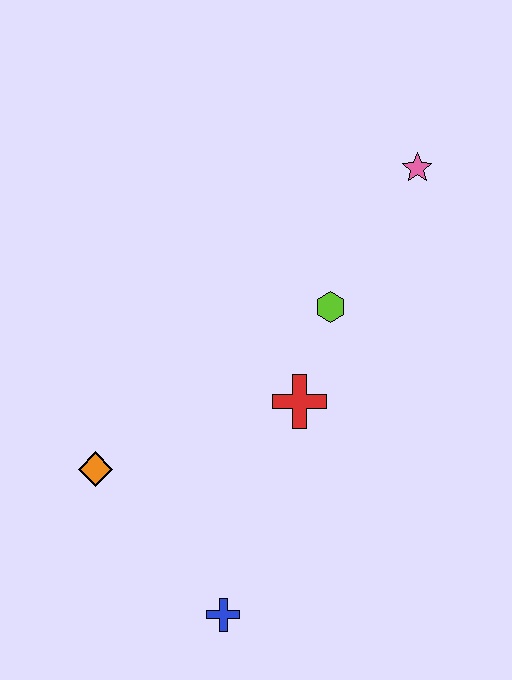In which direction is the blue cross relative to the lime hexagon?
The blue cross is below the lime hexagon.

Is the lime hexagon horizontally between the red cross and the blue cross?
No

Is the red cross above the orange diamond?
Yes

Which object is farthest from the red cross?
The pink star is farthest from the red cross.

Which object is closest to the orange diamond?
The blue cross is closest to the orange diamond.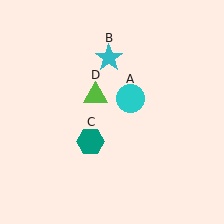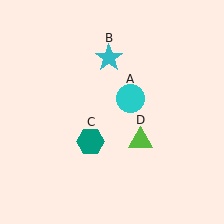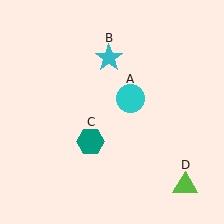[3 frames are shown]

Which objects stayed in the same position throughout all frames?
Cyan circle (object A) and cyan star (object B) and teal hexagon (object C) remained stationary.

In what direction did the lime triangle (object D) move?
The lime triangle (object D) moved down and to the right.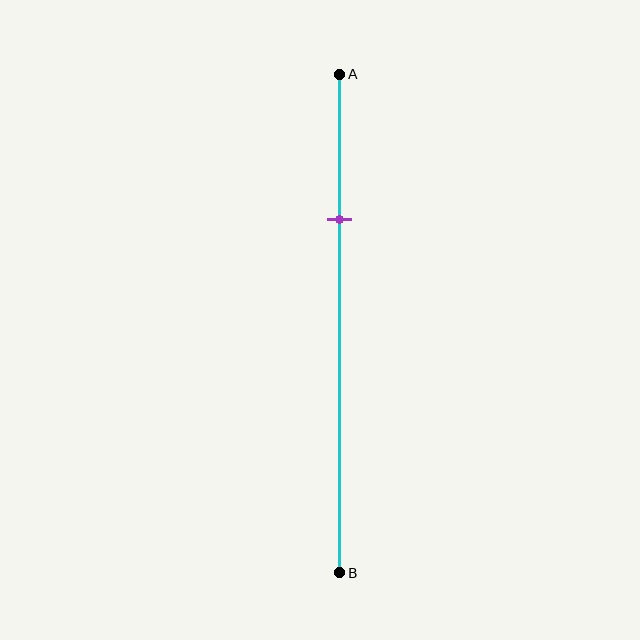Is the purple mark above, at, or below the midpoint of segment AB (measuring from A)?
The purple mark is above the midpoint of segment AB.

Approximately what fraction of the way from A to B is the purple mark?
The purple mark is approximately 30% of the way from A to B.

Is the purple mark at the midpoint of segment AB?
No, the mark is at about 30% from A, not at the 50% midpoint.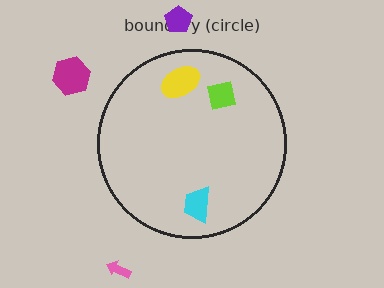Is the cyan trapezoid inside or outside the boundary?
Inside.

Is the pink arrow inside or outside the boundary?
Outside.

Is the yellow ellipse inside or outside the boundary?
Inside.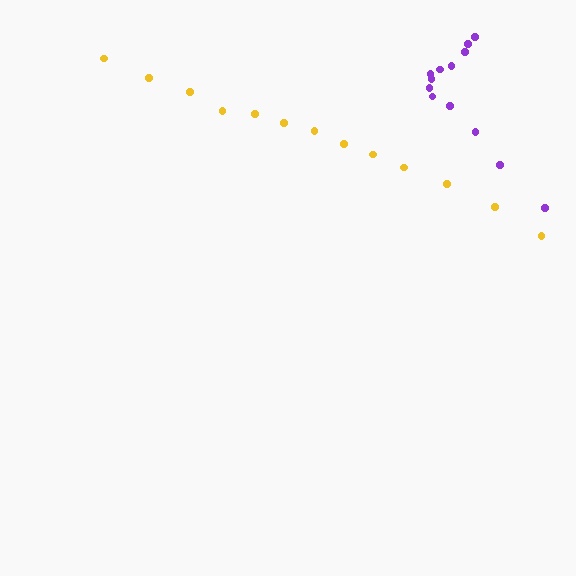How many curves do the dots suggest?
There are 2 distinct paths.